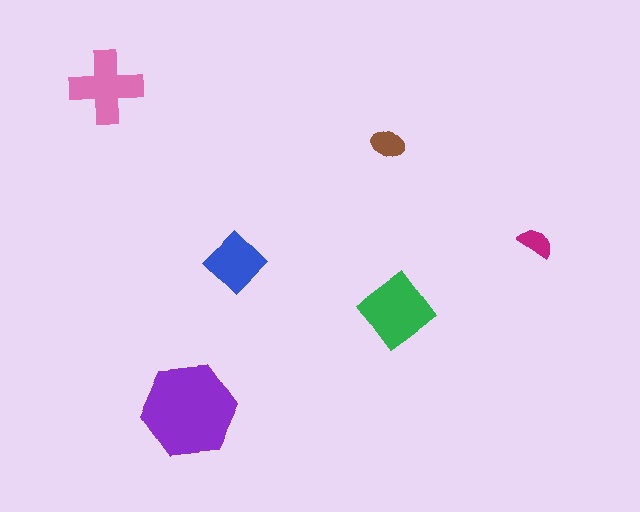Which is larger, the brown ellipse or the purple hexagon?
The purple hexagon.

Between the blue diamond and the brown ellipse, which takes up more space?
The blue diamond.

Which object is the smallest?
The magenta semicircle.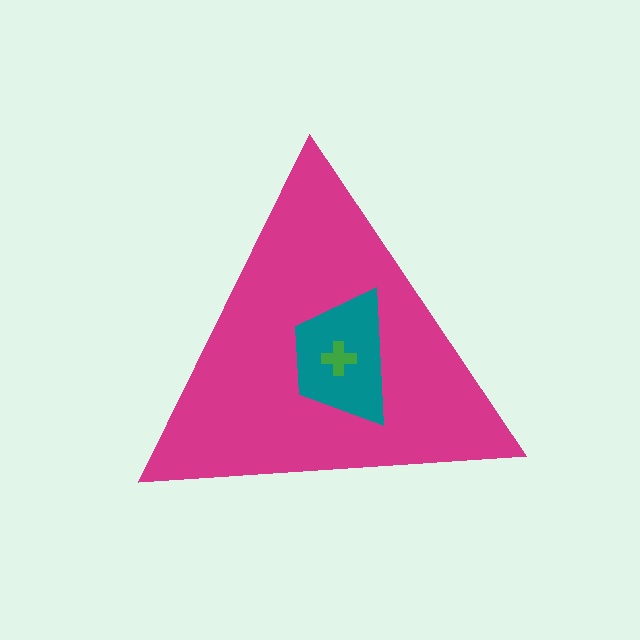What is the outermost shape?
The magenta triangle.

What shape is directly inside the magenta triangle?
The teal trapezoid.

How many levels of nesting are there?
3.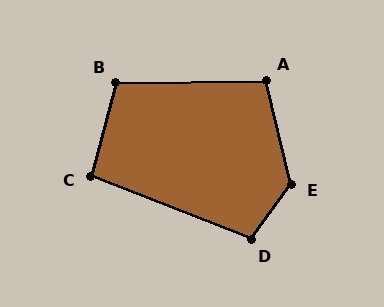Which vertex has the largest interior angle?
E, at approximately 130 degrees.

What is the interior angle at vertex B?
Approximately 106 degrees (obtuse).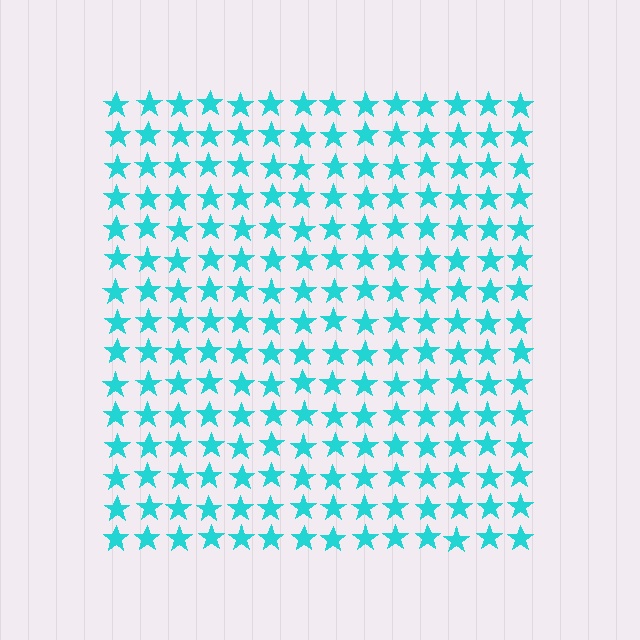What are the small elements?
The small elements are stars.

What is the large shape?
The large shape is a square.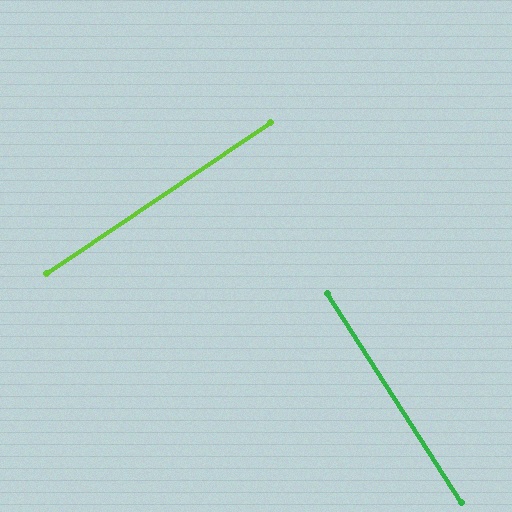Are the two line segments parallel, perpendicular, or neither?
Perpendicular — they meet at approximately 89°.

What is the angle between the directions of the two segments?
Approximately 89 degrees.